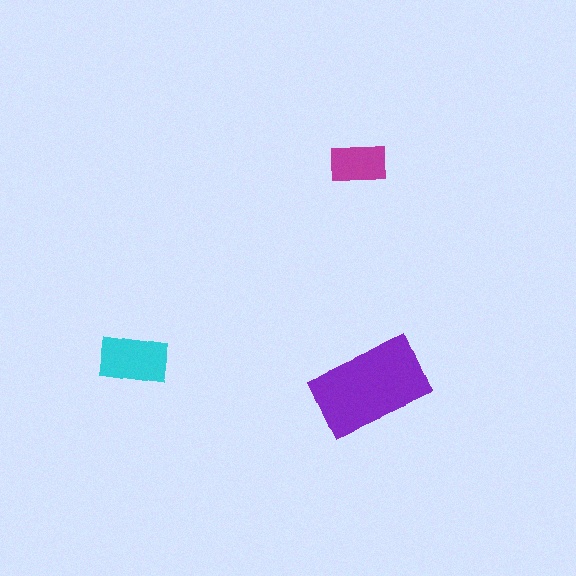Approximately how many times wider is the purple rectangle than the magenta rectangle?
About 2 times wider.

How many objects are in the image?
There are 3 objects in the image.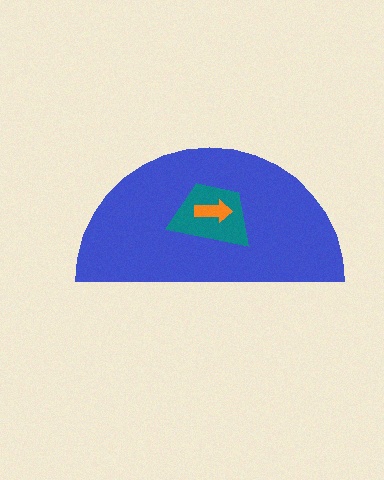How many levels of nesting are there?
3.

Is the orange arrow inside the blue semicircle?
Yes.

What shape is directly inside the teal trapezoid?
The orange arrow.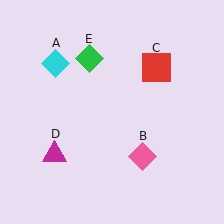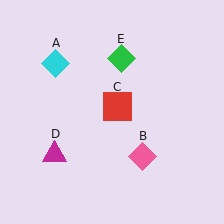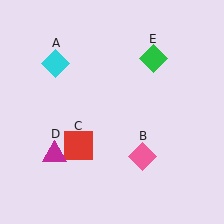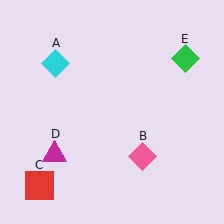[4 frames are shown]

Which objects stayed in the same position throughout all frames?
Cyan diamond (object A) and pink diamond (object B) and magenta triangle (object D) remained stationary.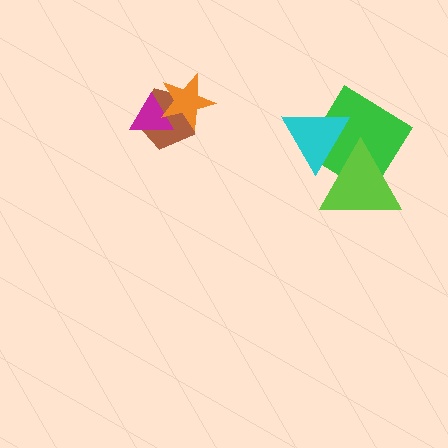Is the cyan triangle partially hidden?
No, no other shape covers it.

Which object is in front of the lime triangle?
The cyan triangle is in front of the lime triangle.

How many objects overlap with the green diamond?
2 objects overlap with the green diamond.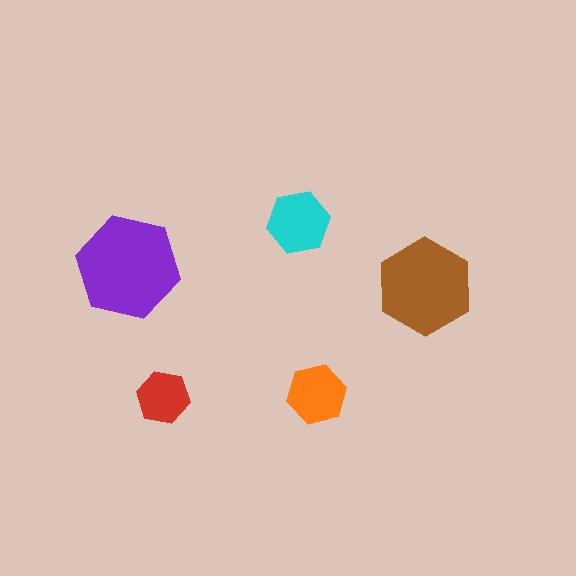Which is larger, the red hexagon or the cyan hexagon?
The cyan one.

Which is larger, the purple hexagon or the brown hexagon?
The purple one.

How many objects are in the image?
There are 5 objects in the image.